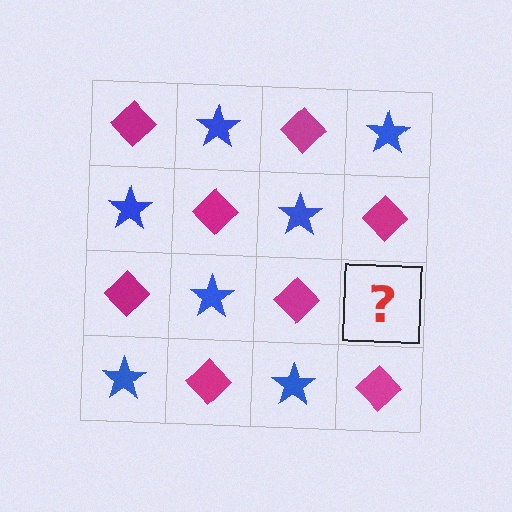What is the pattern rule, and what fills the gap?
The rule is that it alternates magenta diamond and blue star in a checkerboard pattern. The gap should be filled with a blue star.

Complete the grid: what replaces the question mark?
The question mark should be replaced with a blue star.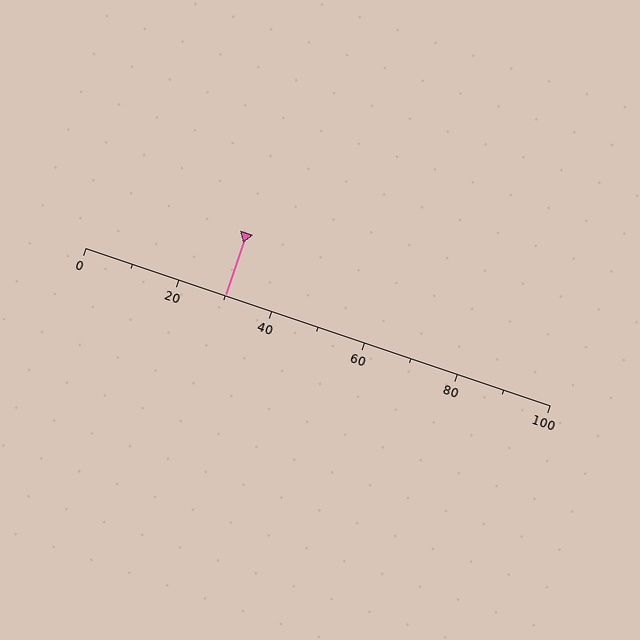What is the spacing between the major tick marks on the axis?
The major ticks are spaced 20 apart.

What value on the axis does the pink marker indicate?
The marker indicates approximately 30.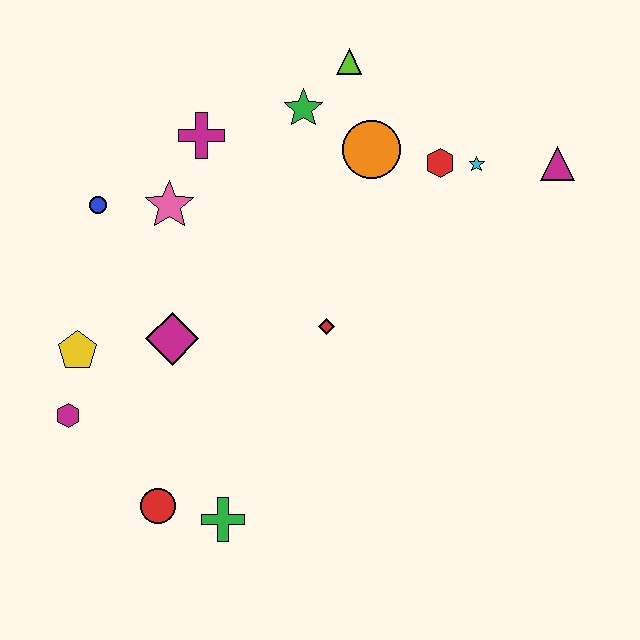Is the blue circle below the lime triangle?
Yes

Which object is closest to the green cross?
The red circle is closest to the green cross.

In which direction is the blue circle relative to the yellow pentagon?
The blue circle is above the yellow pentagon.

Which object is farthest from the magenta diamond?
The magenta triangle is farthest from the magenta diamond.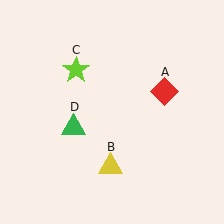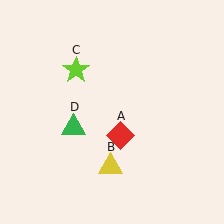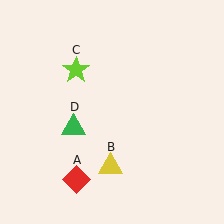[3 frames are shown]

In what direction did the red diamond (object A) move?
The red diamond (object A) moved down and to the left.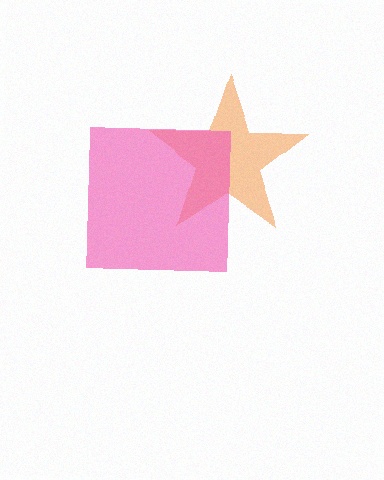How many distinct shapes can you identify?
There are 2 distinct shapes: an orange star, a pink square.